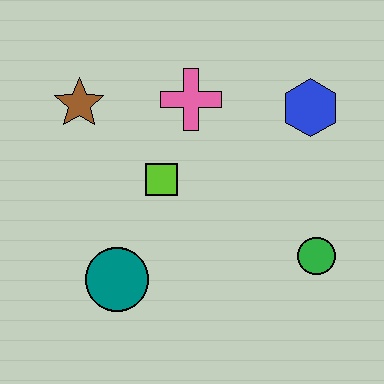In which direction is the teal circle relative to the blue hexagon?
The teal circle is to the left of the blue hexagon.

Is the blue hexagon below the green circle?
No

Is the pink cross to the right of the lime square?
Yes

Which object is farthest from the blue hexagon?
The teal circle is farthest from the blue hexagon.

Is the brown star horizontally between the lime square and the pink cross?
No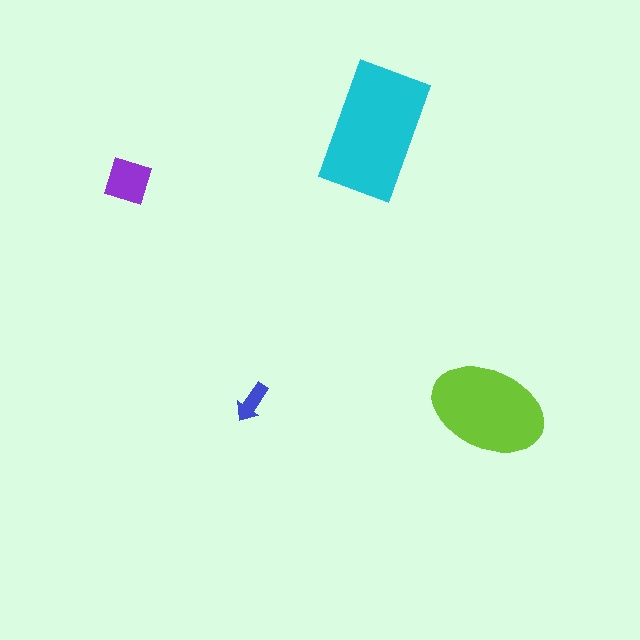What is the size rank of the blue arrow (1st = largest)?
4th.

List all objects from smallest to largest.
The blue arrow, the purple diamond, the lime ellipse, the cyan rectangle.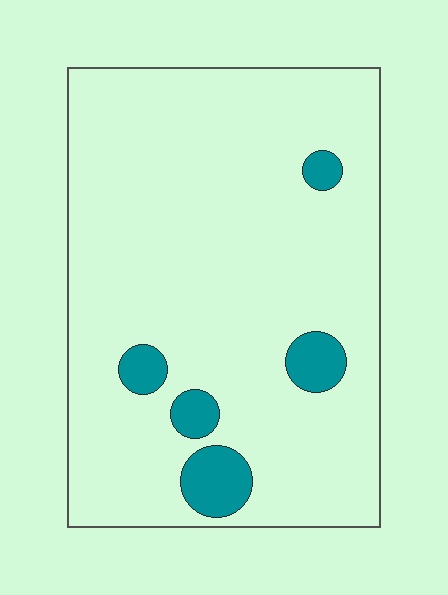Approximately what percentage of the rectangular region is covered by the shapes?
Approximately 10%.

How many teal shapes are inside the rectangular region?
5.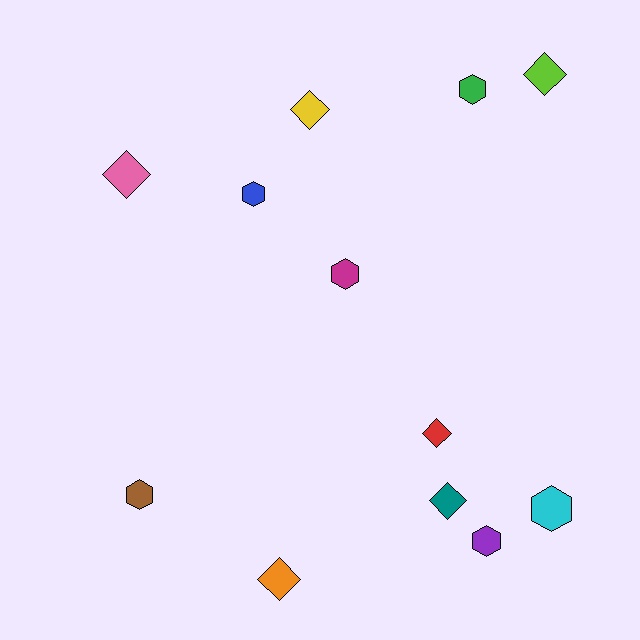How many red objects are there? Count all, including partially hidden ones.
There is 1 red object.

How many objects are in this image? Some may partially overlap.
There are 12 objects.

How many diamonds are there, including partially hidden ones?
There are 6 diamonds.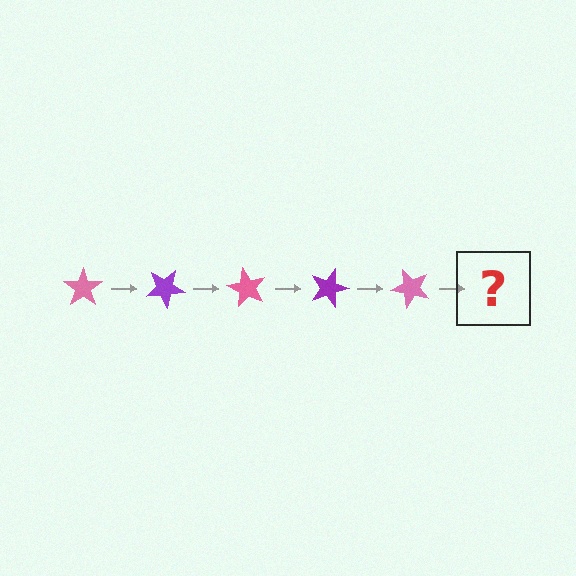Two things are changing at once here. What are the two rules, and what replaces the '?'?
The two rules are that it rotates 30 degrees each step and the color cycles through pink and purple. The '?' should be a purple star, rotated 150 degrees from the start.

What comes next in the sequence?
The next element should be a purple star, rotated 150 degrees from the start.